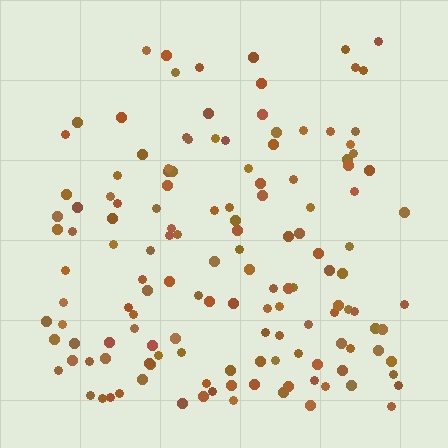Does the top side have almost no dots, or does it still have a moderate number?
Still a moderate number, just noticeably fewer than the bottom.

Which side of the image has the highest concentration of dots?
The bottom.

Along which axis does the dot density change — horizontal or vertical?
Vertical.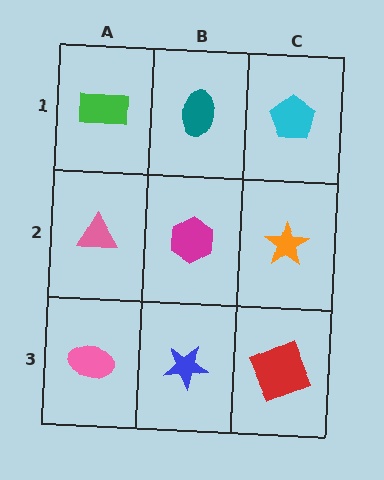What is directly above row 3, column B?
A magenta hexagon.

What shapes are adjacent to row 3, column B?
A magenta hexagon (row 2, column B), a pink ellipse (row 3, column A), a red square (row 3, column C).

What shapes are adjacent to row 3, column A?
A pink triangle (row 2, column A), a blue star (row 3, column B).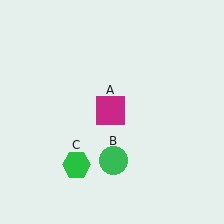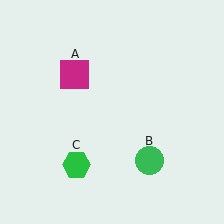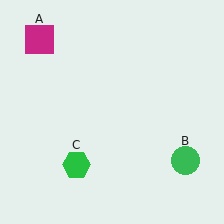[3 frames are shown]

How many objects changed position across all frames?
2 objects changed position: magenta square (object A), green circle (object B).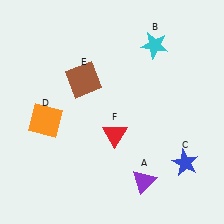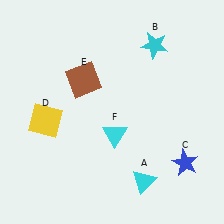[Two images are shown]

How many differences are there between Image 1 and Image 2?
There are 3 differences between the two images.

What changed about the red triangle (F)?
In Image 1, F is red. In Image 2, it changed to cyan.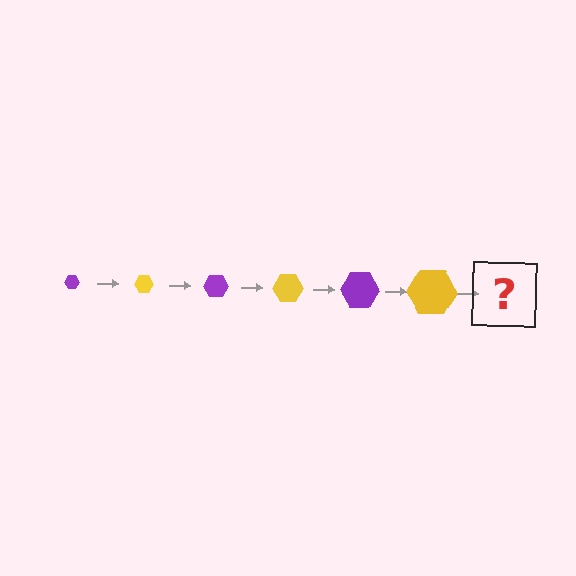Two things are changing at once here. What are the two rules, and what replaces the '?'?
The two rules are that the hexagon grows larger each step and the color cycles through purple and yellow. The '?' should be a purple hexagon, larger than the previous one.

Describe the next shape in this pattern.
It should be a purple hexagon, larger than the previous one.